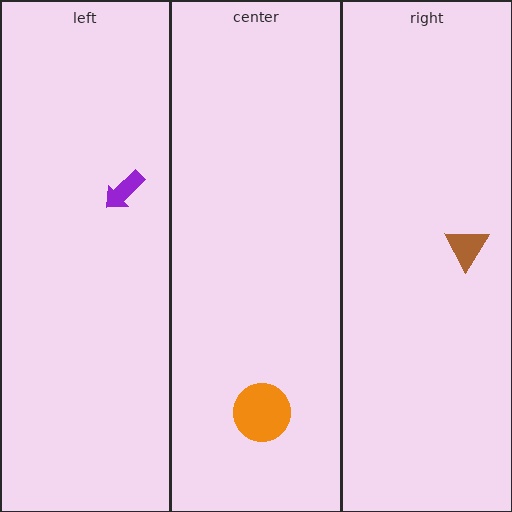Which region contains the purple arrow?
The left region.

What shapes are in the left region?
The purple arrow.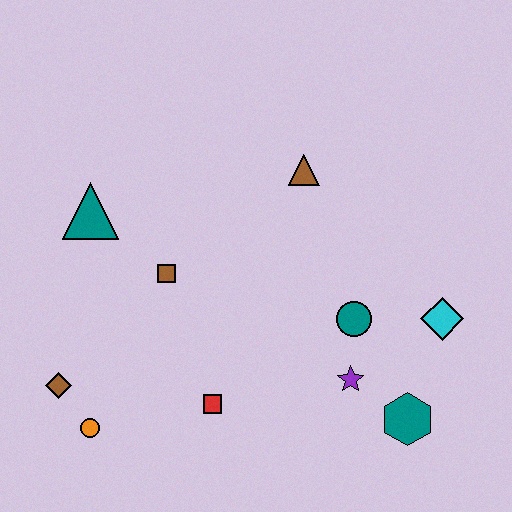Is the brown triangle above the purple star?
Yes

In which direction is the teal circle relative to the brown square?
The teal circle is to the right of the brown square.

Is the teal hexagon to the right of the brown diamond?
Yes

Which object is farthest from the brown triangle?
The orange circle is farthest from the brown triangle.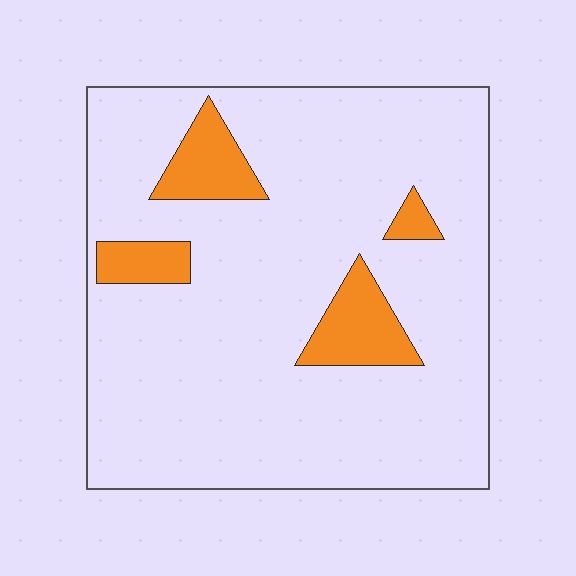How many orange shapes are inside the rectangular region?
4.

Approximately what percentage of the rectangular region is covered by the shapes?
Approximately 10%.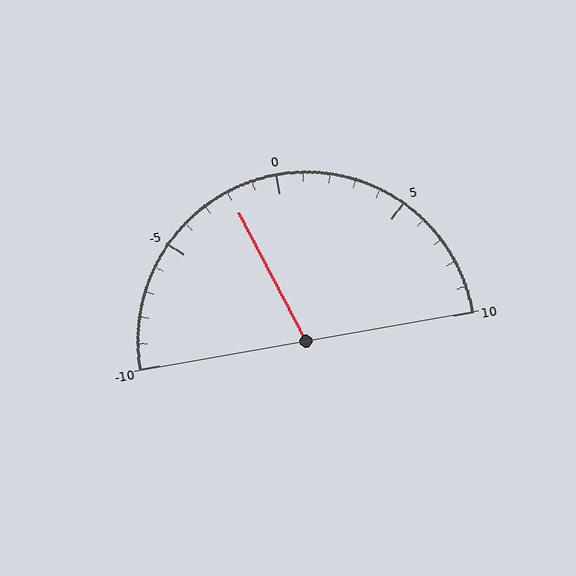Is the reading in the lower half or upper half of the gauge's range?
The reading is in the lower half of the range (-10 to 10).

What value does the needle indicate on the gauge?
The needle indicates approximately -2.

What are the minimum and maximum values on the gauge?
The gauge ranges from -10 to 10.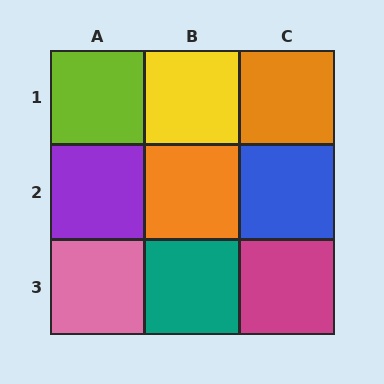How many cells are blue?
1 cell is blue.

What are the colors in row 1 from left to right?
Lime, yellow, orange.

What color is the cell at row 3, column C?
Magenta.